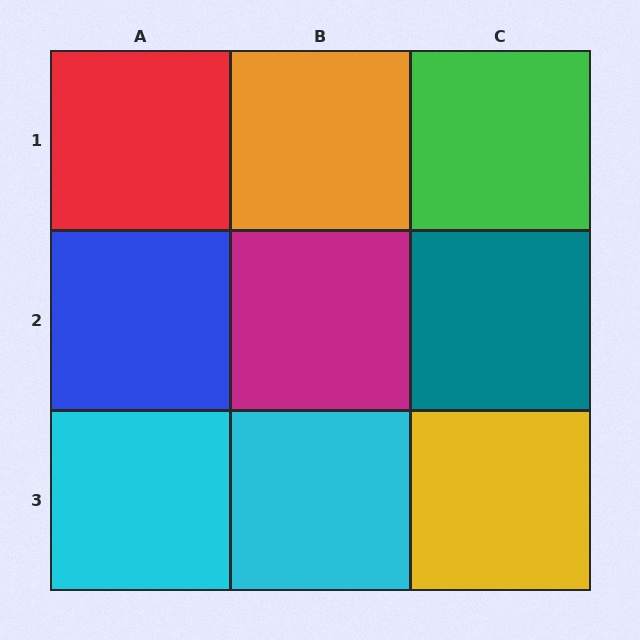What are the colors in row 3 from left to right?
Cyan, cyan, yellow.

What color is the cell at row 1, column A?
Red.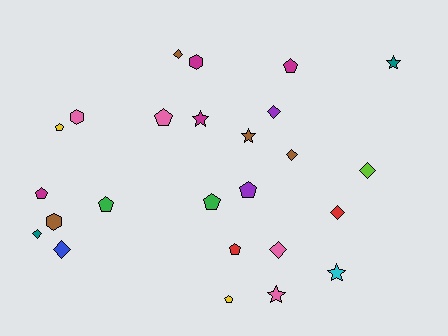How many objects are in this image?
There are 25 objects.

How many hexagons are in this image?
There are 3 hexagons.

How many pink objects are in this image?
There are 4 pink objects.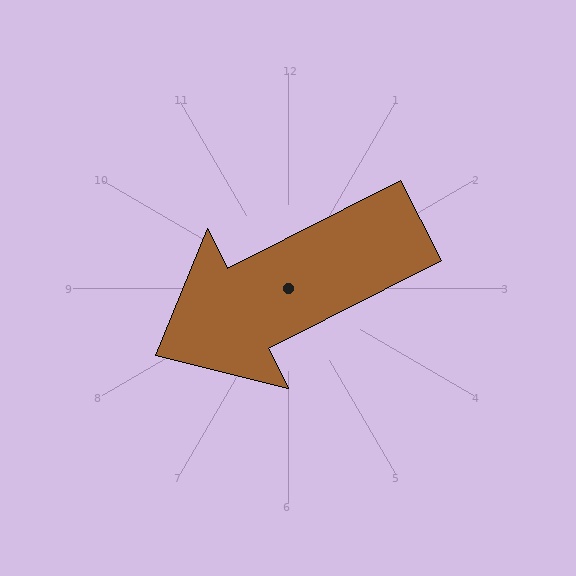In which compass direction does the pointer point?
Southwest.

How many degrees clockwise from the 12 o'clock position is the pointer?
Approximately 243 degrees.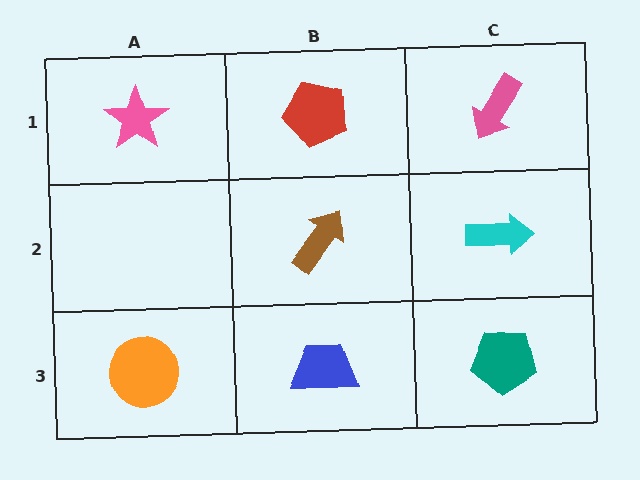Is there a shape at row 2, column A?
No, that cell is empty.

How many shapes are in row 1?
3 shapes.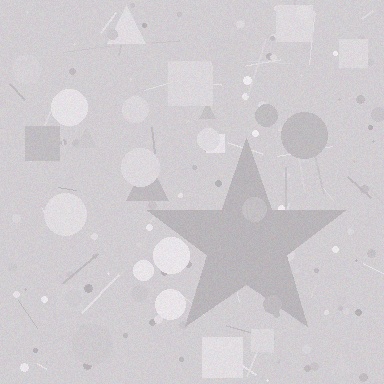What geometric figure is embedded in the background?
A star is embedded in the background.